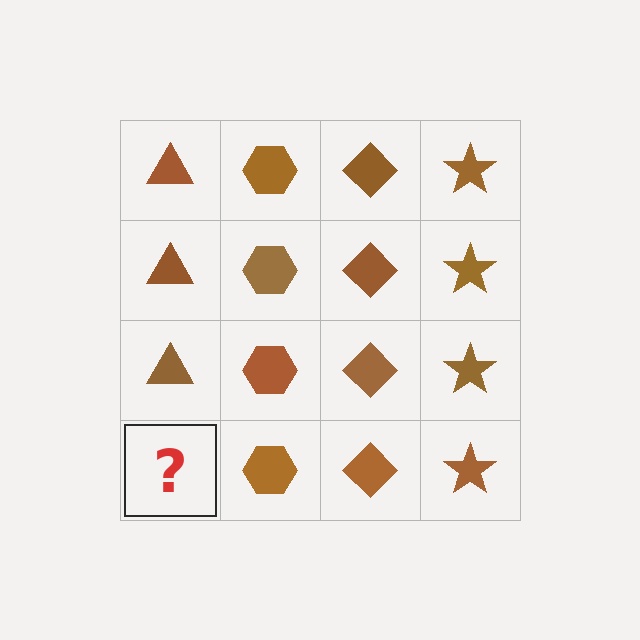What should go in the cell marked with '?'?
The missing cell should contain a brown triangle.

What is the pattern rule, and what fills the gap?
The rule is that each column has a consistent shape. The gap should be filled with a brown triangle.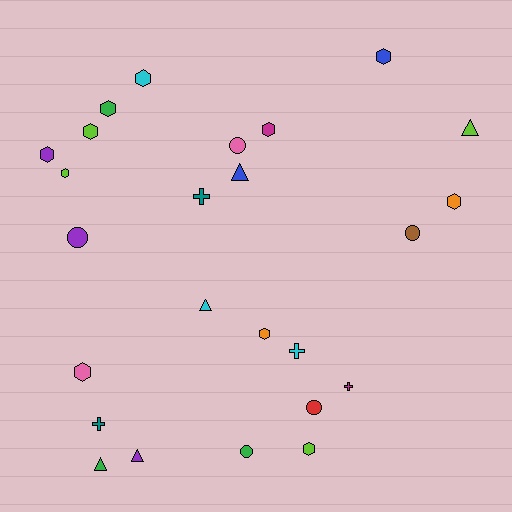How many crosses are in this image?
There are 4 crosses.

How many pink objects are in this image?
There are 2 pink objects.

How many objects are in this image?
There are 25 objects.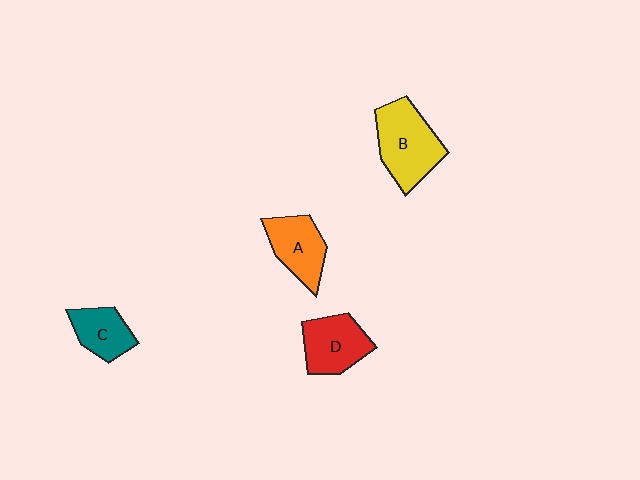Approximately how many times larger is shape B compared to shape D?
Approximately 1.3 times.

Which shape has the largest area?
Shape B (yellow).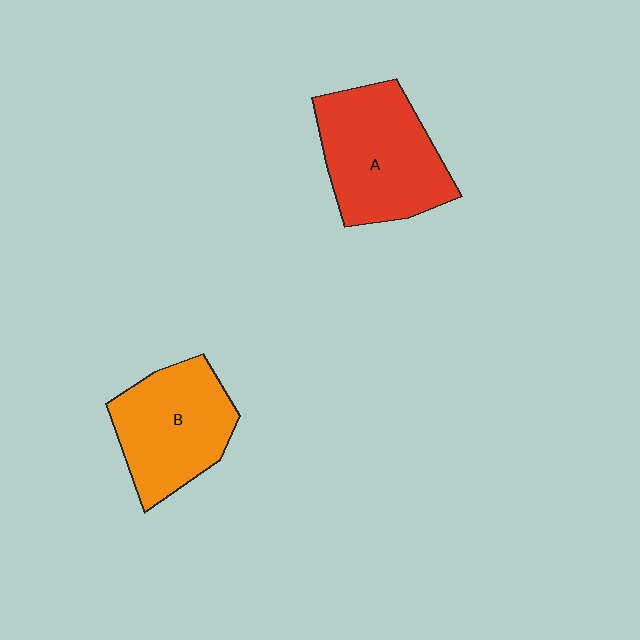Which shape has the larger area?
Shape A (red).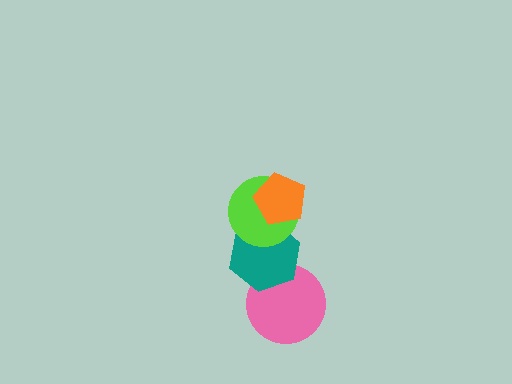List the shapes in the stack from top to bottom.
From top to bottom: the orange pentagon, the lime circle, the teal hexagon, the pink circle.